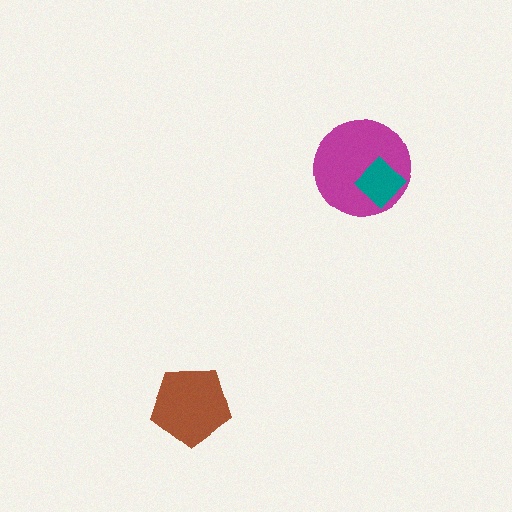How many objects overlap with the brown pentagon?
0 objects overlap with the brown pentagon.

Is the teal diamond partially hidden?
No, no other shape covers it.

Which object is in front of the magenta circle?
The teal diamond is in front of the magenta circle.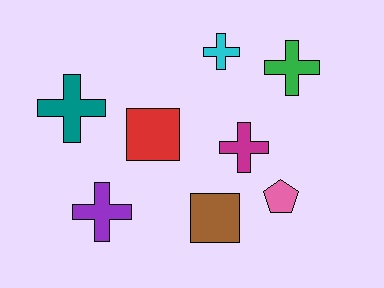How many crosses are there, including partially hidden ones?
There are 5 crosses.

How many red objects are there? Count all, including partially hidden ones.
There is 1 red object.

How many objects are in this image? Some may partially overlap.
There are 8 objects.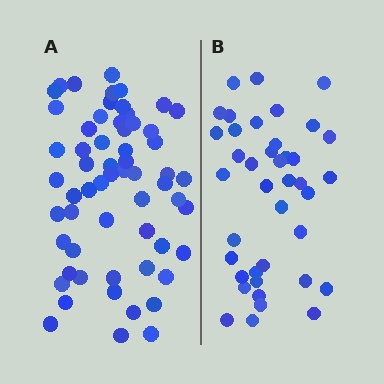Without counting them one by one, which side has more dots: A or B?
Region A (the left region) has more dots.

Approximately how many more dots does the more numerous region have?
Region A has approximately 20 more dots than region B.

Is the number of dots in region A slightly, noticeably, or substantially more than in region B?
Region A has substantially more. The ratio is roughly 1.5 to 1.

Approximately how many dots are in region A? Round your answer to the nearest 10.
About 60 dots.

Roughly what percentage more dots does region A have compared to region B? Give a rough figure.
About 50% more.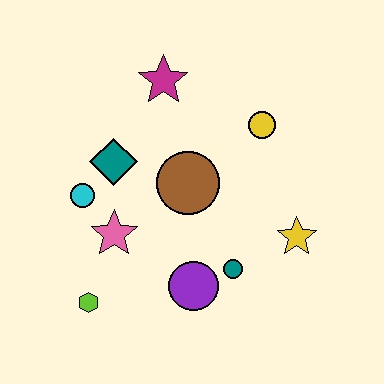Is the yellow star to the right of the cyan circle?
Yes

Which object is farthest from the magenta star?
The lime hexagon is farthest from the magenta star.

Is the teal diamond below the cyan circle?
No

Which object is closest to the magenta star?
The teal diamond is closest to the magenta star.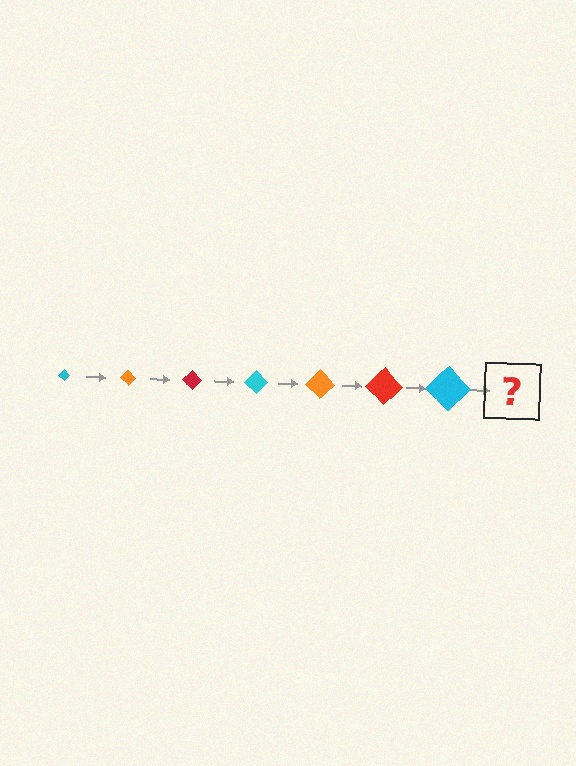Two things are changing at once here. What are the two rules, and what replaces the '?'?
The two rules are that the diamond grows larger each step and the color cycles through cyan, orange, and red. The '?' should be an orange diamond, larger than the previous one.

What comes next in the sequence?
The next element should be an orange diamond, larger than the previous one.